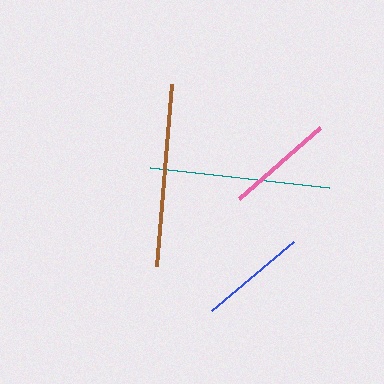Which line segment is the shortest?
The blue line is the shortest at approximately 107 pixels.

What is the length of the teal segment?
The teal segment is approximately 179 pixels long.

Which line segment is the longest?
The brown line is the longest at approximately 183 pixels.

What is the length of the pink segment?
The pink segment is approximately 108 pixels long.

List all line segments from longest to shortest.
From longest to shortest: brown, teal, pink, blue.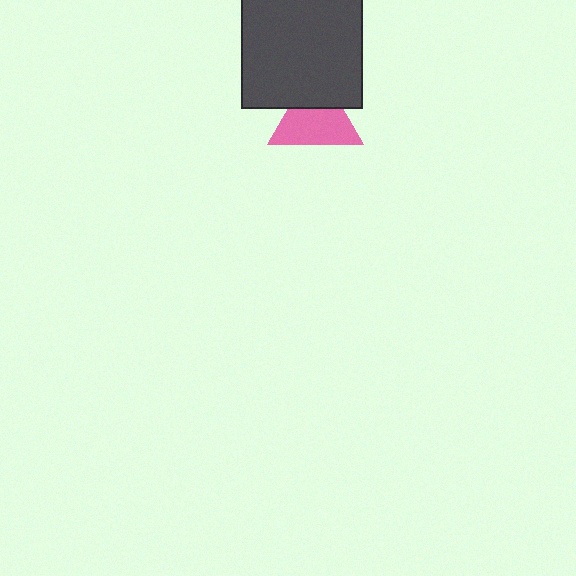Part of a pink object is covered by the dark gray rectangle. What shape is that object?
It is a triangle.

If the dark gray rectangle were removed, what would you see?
You would see the complete pink triangle.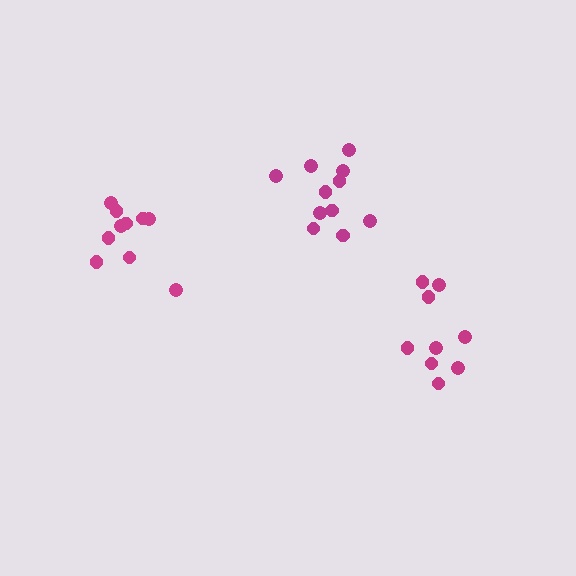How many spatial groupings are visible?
There are 3 spatial groupings.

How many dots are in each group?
Group 1: 11 dots, Group 2: 10 dots, Group 3: 9 dots (30 total).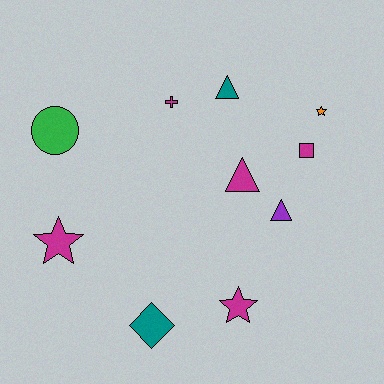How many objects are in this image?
There are 10 objects.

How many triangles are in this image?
There are 3 triangles.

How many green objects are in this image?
There is 1 green object.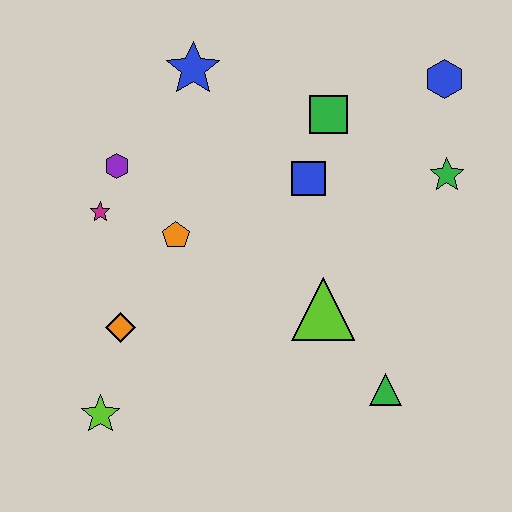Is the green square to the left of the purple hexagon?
No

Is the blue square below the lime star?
No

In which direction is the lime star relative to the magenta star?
The lime star is below the magenta star.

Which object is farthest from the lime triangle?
The blue star is farthest from the lime triangle.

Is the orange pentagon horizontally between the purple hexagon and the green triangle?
Yes